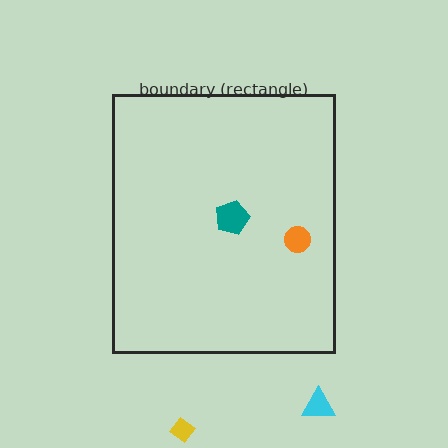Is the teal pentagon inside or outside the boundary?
Inside.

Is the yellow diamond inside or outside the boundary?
Outside.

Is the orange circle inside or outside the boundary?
Inside.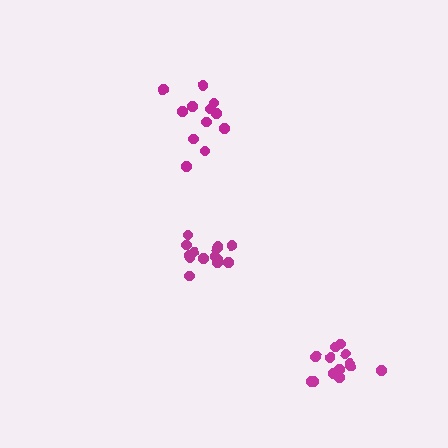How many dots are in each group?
Group 1: 13 dots, Group 2: 13 dots, Group 3: 15 dots (41 total).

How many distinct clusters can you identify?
There are 3 distinct clusters.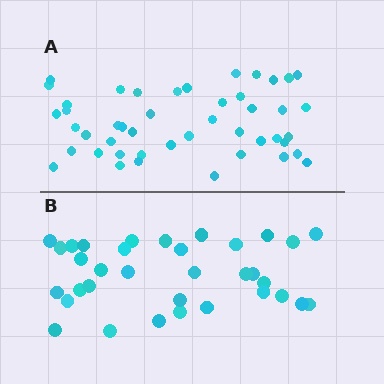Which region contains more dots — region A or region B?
Region A (the top region) has more dots.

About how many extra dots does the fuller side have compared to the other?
Region A has roughly 12 or so more dots than region B.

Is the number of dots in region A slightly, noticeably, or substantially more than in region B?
Region A has noticeably more, but not dramatically so. The ratio is roughly 1.4 to 1.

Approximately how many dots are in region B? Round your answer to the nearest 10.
About 30 dots. (The exact count is 34, which rounds to 30.)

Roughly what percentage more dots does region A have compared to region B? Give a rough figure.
About 35% more.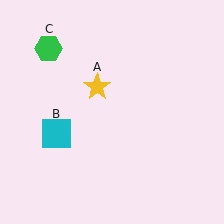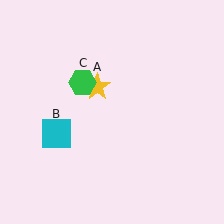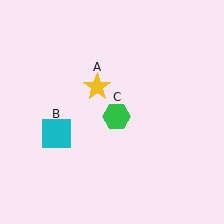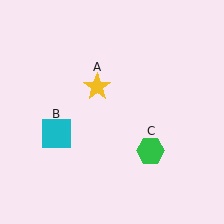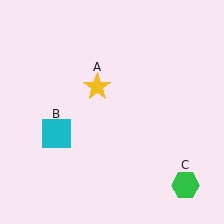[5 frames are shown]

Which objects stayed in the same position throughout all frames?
Yellow star (object A) and cyan square (object B) remained stationary.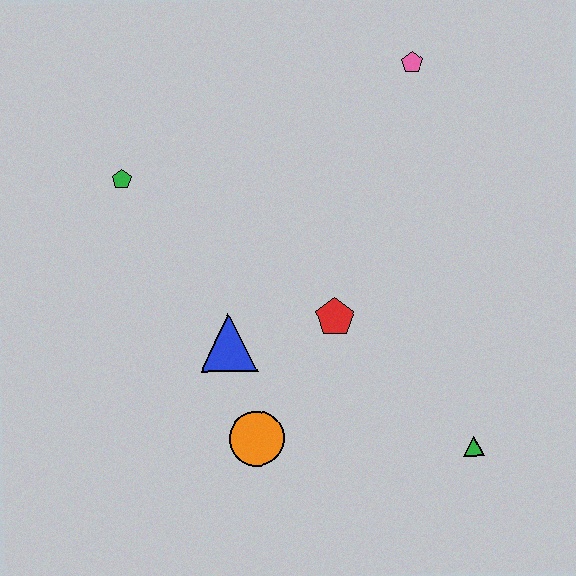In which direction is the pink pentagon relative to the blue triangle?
The pink pentagon is above the blue triangle.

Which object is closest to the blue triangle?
The orange circle is closest to the blue triangle.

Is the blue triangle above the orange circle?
Yes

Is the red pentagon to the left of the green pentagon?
No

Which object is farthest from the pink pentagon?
The orange circle is farthest from the pink pentagon.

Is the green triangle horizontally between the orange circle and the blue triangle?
No